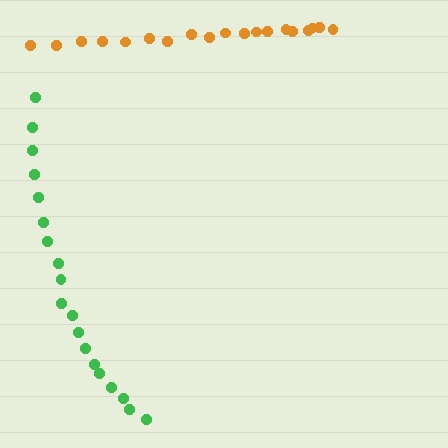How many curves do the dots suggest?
There are 2 distinct paths.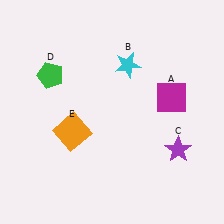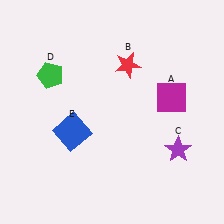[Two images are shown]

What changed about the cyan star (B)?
In Image 1, B is cyan. In Image 2, it changed to red.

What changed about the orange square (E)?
In Image 1, E is orange. In Image 2, it changed to blue.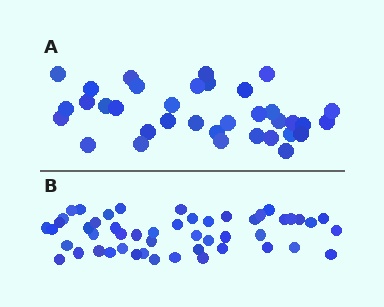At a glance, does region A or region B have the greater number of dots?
Region B (the bottom region) has more dots.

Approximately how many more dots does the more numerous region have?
Region B has approximately 15 more dots than region A.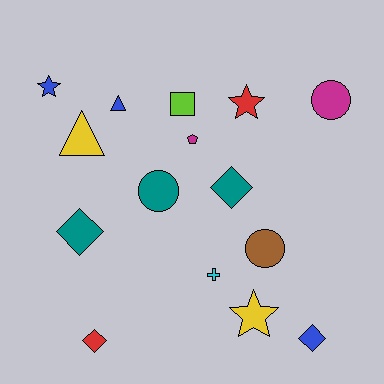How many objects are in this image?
There are 15 objects.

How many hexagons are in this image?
There are no hexagons.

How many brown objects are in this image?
There is 1 brown object.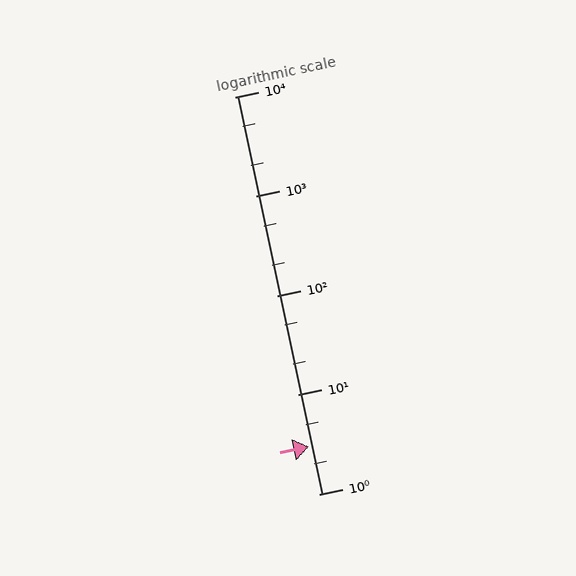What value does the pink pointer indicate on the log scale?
The pointer indicates approximately 3.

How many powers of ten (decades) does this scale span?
The scale spans 4 decades, from 1 to 10000.